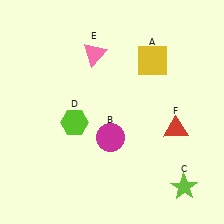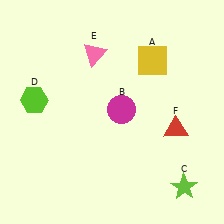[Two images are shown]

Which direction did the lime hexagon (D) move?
The lime hexagon (D) moved left.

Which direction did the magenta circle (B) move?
The magenta circle (B) moved up.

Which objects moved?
The objects that moved are: the magenta circle (B), the lime hexagon (D).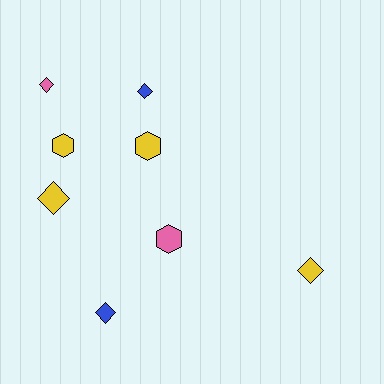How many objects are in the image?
There are 8 objects.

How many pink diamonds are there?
There is 1 pink diamond.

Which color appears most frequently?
Yellow, with 4 objects.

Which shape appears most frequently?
Diamond, with 5 objects.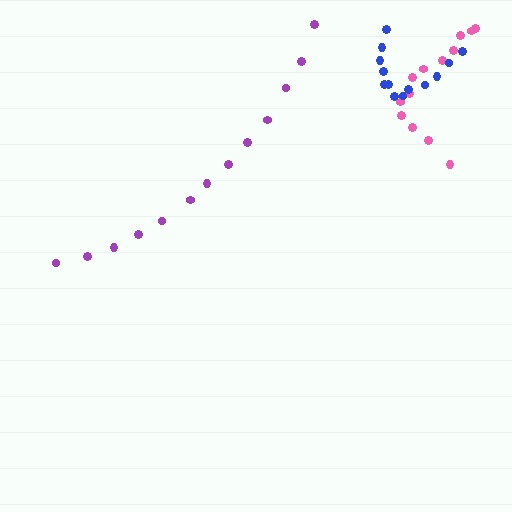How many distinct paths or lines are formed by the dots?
There are 3 distinct paths.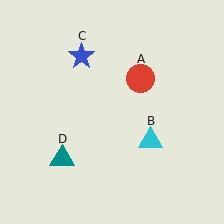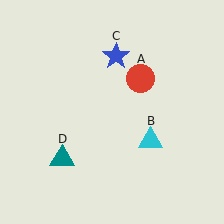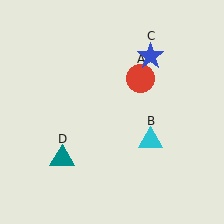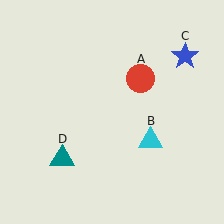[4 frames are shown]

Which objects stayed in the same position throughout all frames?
Red circle (object A) and cyan triangle (object B) and teal triangle (object D) remained stationary.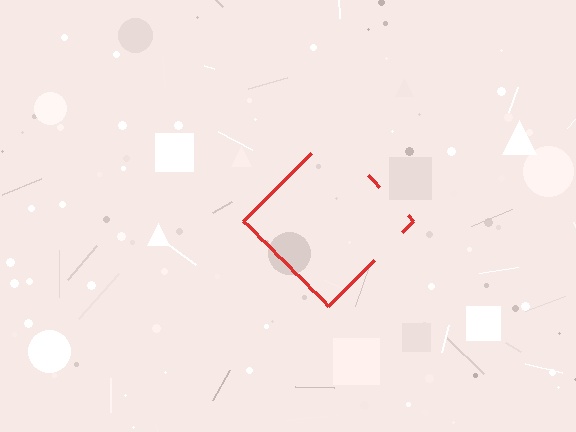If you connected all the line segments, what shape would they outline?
They would outline a diamond.